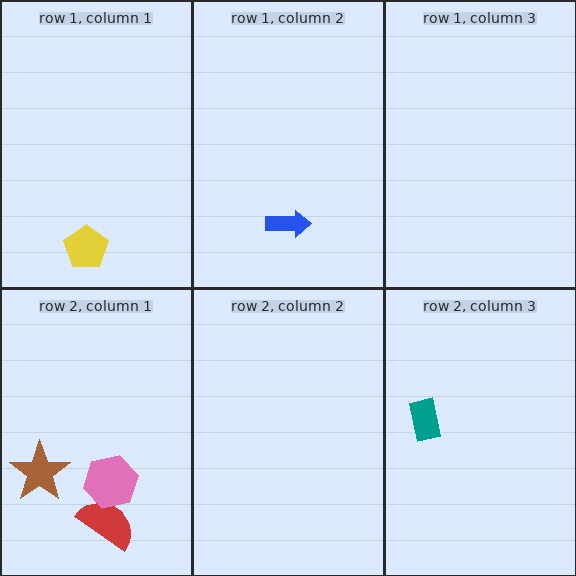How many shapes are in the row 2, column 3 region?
1.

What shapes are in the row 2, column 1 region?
The red semicircle, the brown star, the pink hexagon.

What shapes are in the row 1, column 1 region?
The yellow pentagon.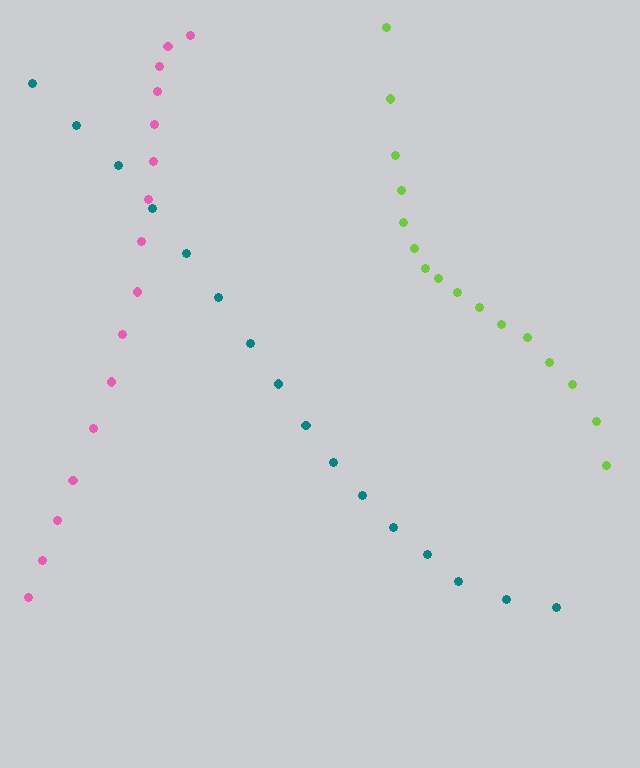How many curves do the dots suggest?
There are 3 distinct paths.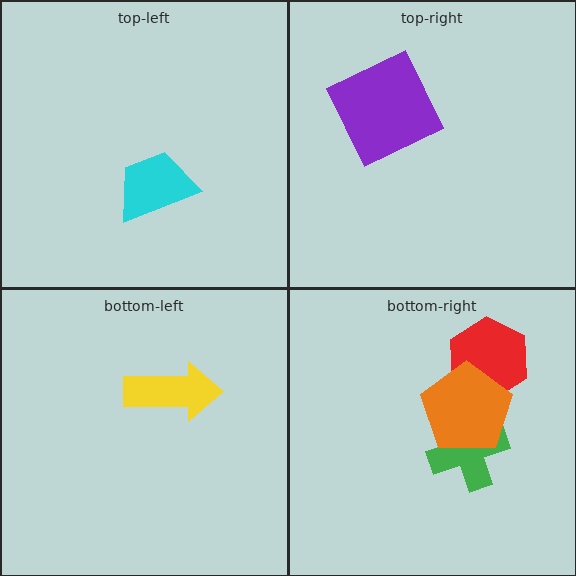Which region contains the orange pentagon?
The bottom-right region.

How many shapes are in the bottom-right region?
3.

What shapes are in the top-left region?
The cyan trapezoid.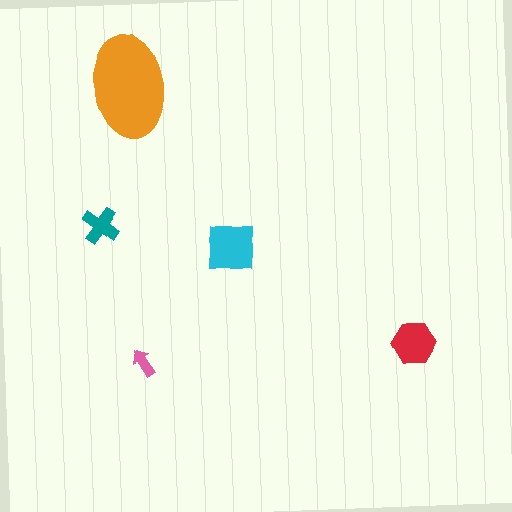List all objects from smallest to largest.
The pink arrow, the teal cross, the red hexagon, the cyan square, the orange ellipse.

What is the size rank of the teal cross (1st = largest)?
4th.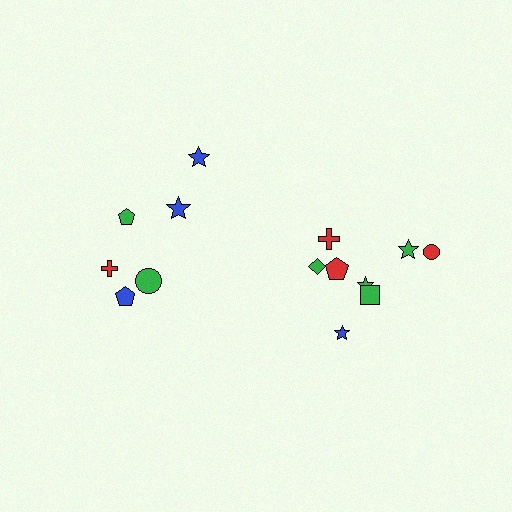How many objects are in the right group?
There are 8 objects.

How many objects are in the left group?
There are 6 objects.